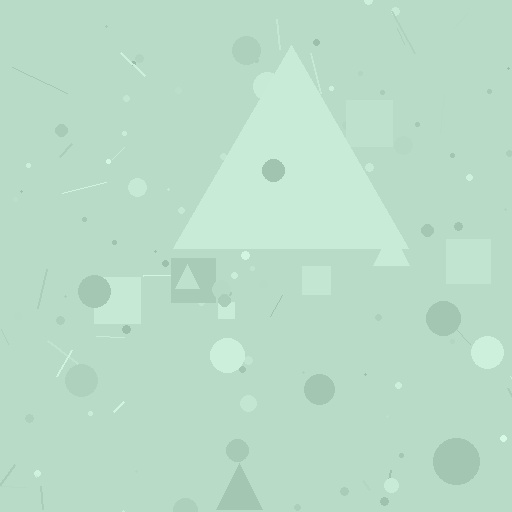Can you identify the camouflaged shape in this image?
The camouflaged shape is a triangle.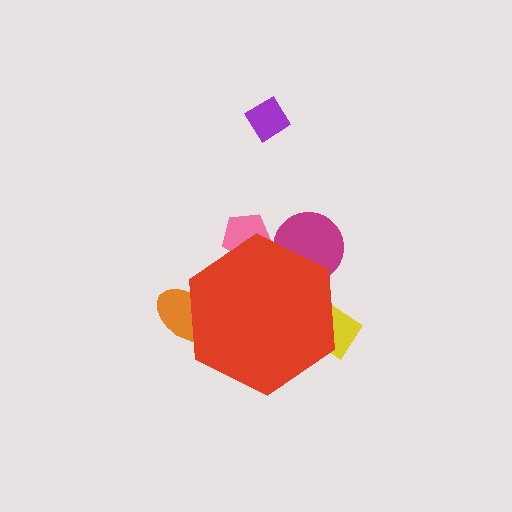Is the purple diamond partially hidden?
No, the purple diamond is fully visible.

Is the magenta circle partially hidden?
Yes, the magenta circle is partially hidden behind the red hexagon.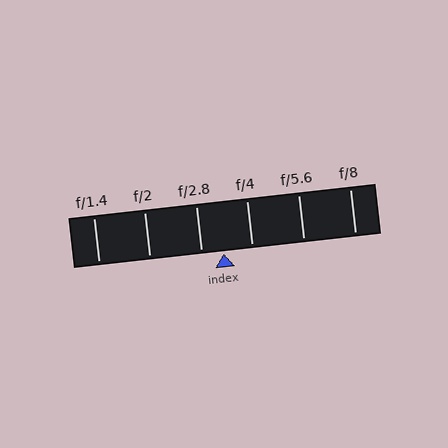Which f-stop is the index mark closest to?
The index mark is closest to f/2.8.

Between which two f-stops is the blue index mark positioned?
The index mark is between f/2.8 and f/4.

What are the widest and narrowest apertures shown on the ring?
The widest aperture shown is f/1.4 and the narrowest is f/8.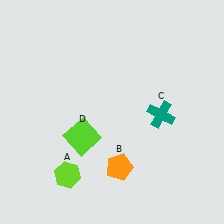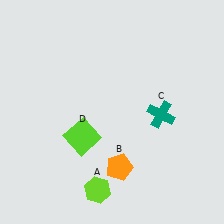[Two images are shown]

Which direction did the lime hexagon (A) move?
The lime hexagon (A) moved right.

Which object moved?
The lime hexagon (A) moved right.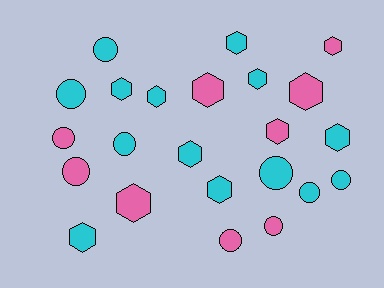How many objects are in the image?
There are 23 objects.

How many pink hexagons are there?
There are 5 pink hexagons.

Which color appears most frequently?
Cyan, with 14 objects.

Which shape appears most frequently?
Hexagon, with 13 objects.